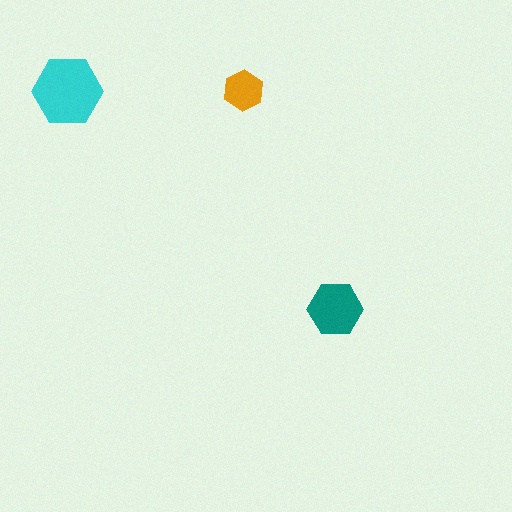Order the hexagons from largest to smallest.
the cyan one, the teal one, the orange one.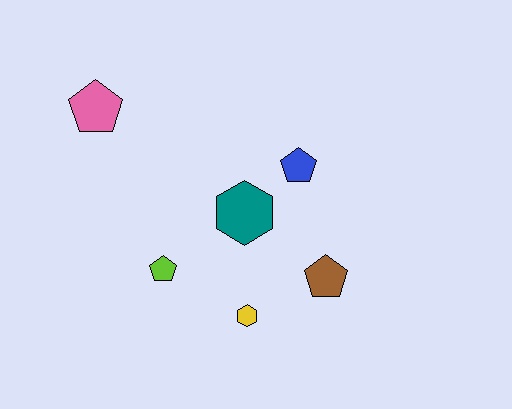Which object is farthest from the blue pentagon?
The pink pentagon is farthest from the blue pentagon.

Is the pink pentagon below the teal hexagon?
No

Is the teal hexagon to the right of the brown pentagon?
No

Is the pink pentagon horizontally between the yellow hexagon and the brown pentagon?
No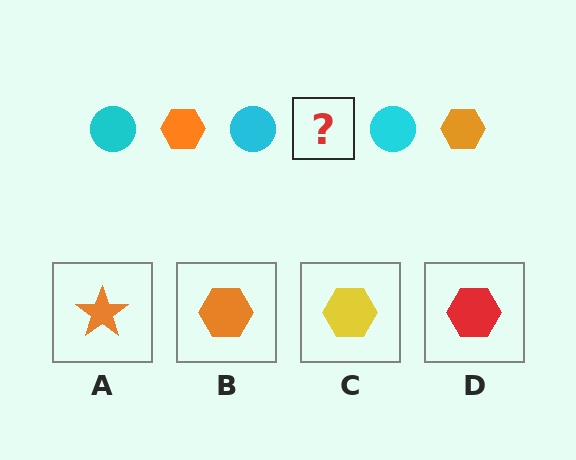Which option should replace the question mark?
Option B.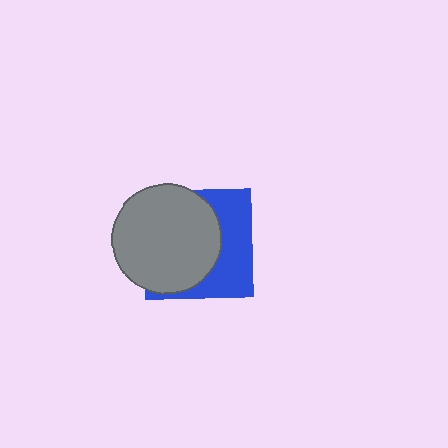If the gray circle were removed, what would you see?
You would see the complete blue square.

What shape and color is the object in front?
The object in front is a gray circle.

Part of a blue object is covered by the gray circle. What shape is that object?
It is a square.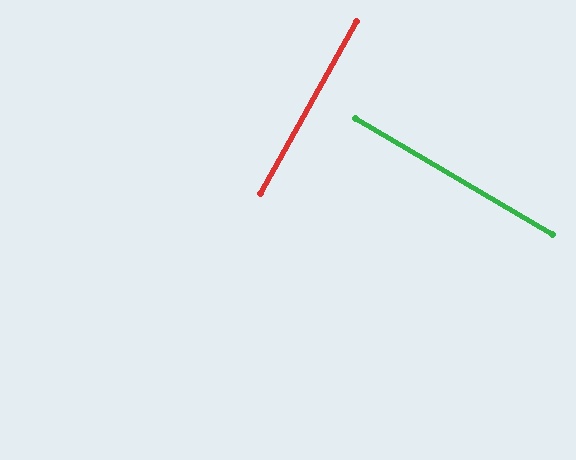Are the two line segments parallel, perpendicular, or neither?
Perpendicular — they meet at approximately 89°.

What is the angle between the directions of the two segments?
Approximately 89 degrees.